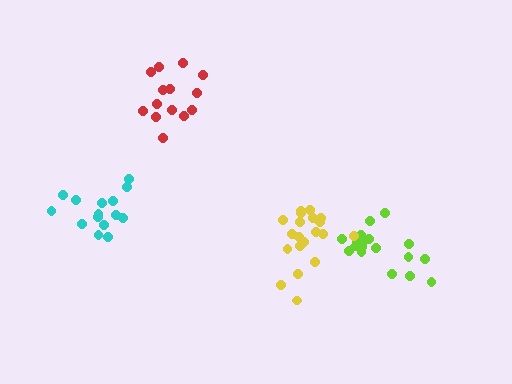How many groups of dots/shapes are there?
There are 4 groups.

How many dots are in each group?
Group 1: 15 dots, Group 2: 14 dots, Group 3: 18 dots, Group 4: 20 dots (67 total).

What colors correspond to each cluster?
The clusters are colored: cyan, red, lime, yellow.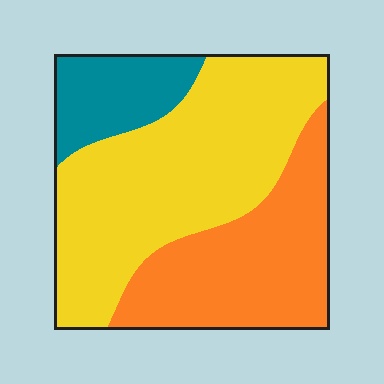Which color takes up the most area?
Yellow, at roughly 50%.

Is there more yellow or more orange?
Yellow.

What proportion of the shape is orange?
Orange covers around 35% of the shape.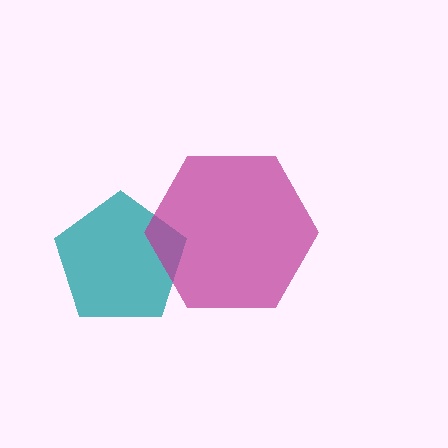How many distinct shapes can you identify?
There are 2 distinct shapes: a teal pentagon, a magenta hexagon.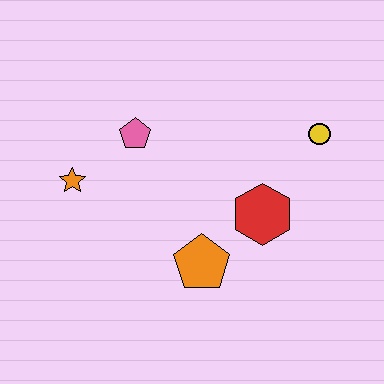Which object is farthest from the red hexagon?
The orange star is farthest from the red hexagon.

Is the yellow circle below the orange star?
No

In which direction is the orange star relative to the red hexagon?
The orange star is to the left of the red hexagon.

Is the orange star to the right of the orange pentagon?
No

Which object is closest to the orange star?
The pink pentagon is closest to the orange star.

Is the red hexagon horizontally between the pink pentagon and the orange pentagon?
No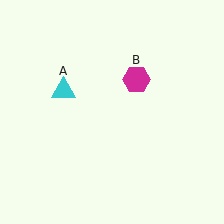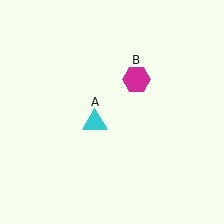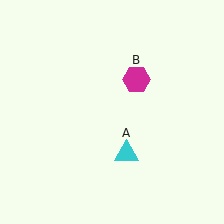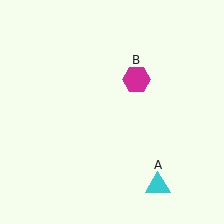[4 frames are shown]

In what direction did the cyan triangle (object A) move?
The cyan triangle (object A) moved down and to the right.